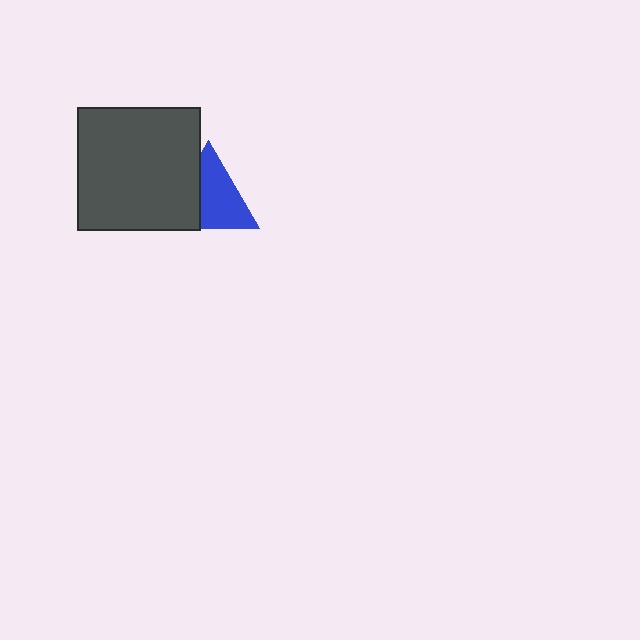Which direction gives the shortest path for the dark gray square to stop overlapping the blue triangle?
Moving left gives the shortest separation.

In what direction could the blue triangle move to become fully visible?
The blue triangle could move right. That would shift it out from behind the dark gray square entirely.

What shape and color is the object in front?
The object in front is a dark gray square.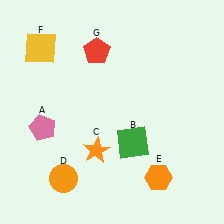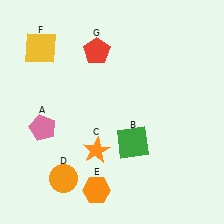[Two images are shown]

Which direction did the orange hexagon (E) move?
The orange hexagon (E) moved left.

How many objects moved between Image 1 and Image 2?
1 object moved between the two images.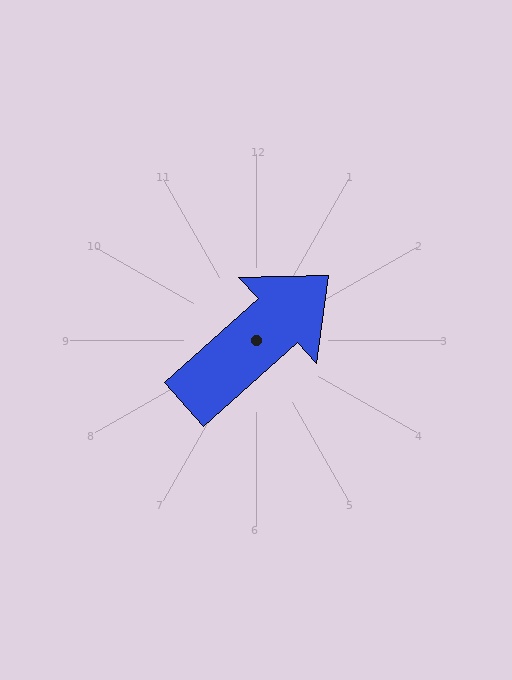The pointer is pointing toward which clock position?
Roughly 2 o'clock.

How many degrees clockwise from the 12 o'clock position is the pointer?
Approximately 48 degrees.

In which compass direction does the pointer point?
Northeast.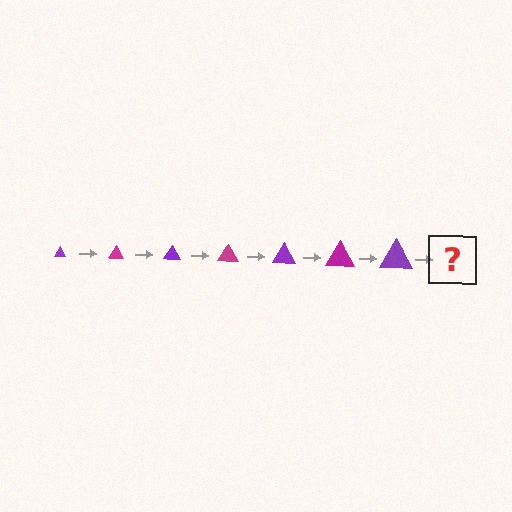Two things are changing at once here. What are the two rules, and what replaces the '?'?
The two rules are that the triangle grows larger each step and the color cycles through purple and magenta. The '?' should be a magenta triangle, larger than the previous one.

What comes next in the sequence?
The next element should be a magenta triangle, larger than the previous one.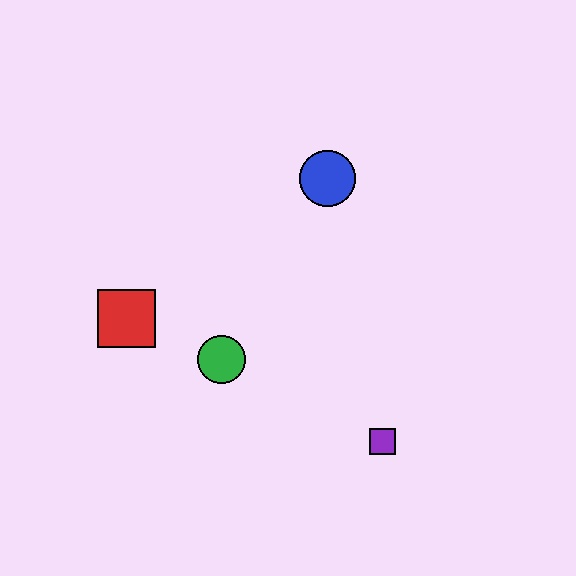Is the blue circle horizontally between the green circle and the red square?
No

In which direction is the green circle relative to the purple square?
The green circle is to the left of the purple square.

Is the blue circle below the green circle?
No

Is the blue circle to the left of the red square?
No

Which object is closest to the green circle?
The red square is closest to the green circle.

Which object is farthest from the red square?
The purple square is farthest from the red square.